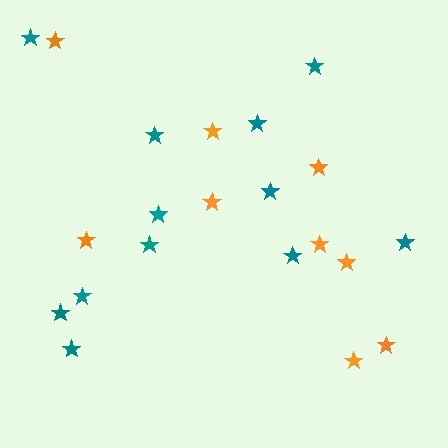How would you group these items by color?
There are 2 groups: one group of orange stars (9) and one group of teal stars (12).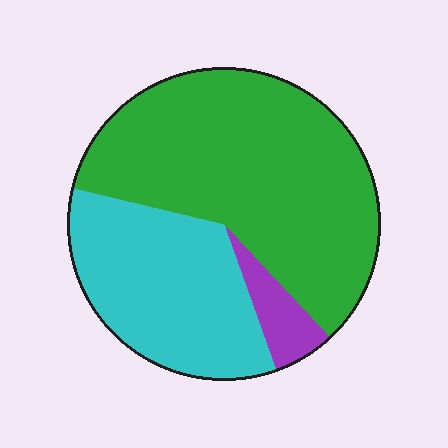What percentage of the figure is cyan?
Cyan takes up about one third (1/3) of the figure.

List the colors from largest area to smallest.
From largest to smallest: green, cyan, purple.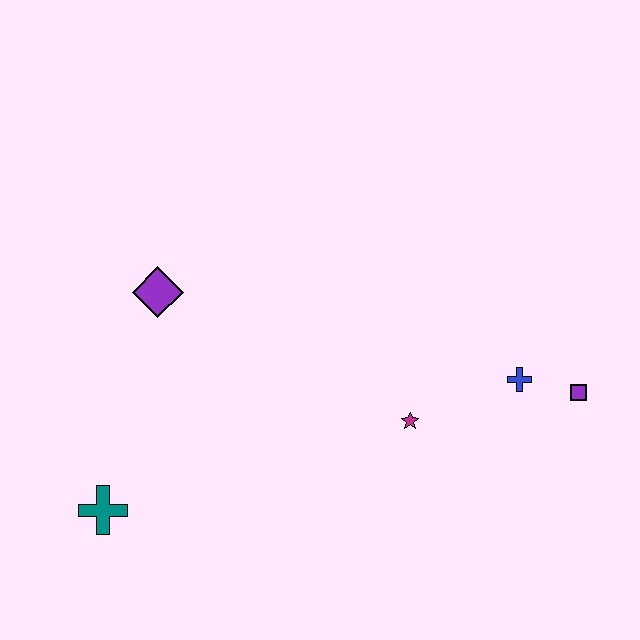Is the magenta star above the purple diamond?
No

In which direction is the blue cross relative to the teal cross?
The blue cross is to the right of the teal cross.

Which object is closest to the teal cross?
The purple diamond is closest to the teal cross.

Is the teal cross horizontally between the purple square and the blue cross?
No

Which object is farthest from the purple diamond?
The purple square is farthest from the purple diamond.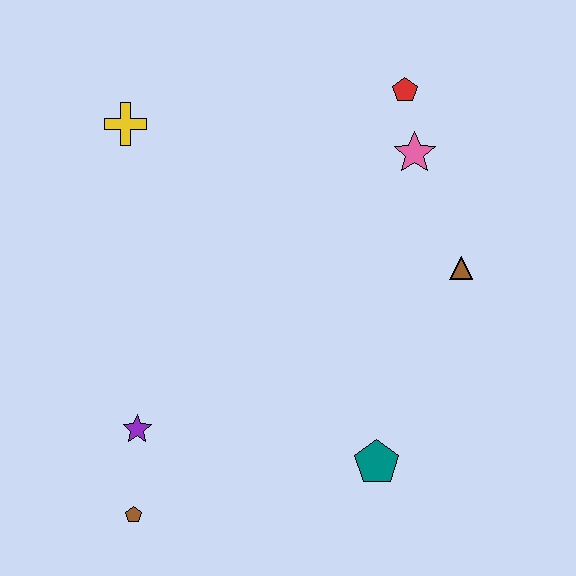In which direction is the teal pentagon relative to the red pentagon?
The teal pentagon is below the red pentagon.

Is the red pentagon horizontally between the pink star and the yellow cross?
Yes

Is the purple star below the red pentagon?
Yes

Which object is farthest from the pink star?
The brown pentagon is farthest from the pink star.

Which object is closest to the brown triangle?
The pink star is closest to the brown triangle.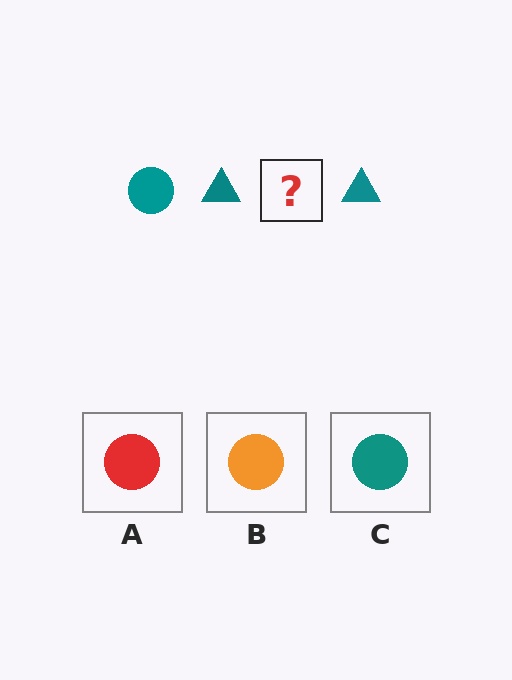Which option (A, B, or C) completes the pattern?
C.